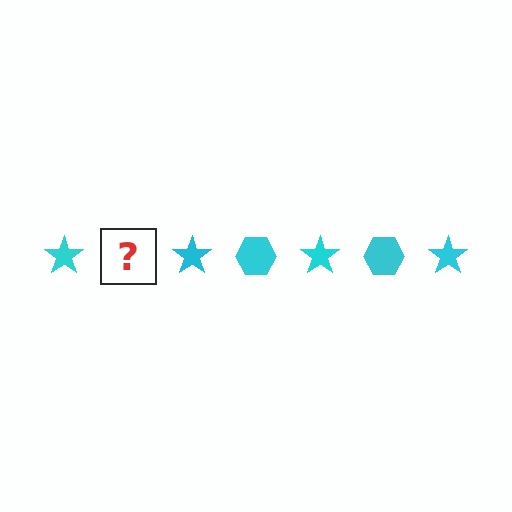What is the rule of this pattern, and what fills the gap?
The rule is that the pattern cycles through star, hexagon shapes in cyan. The gap should be filled with a cyan hexagon.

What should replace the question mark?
The question mark should be replaced with a cyan hexagon.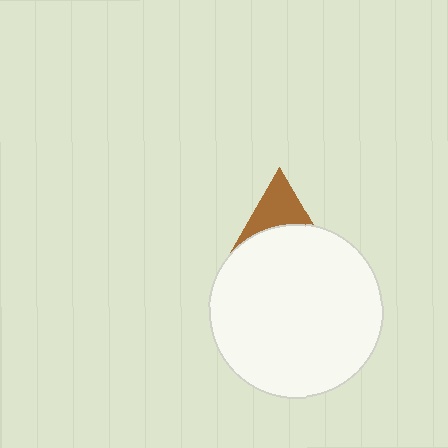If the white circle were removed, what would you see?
You would see the complete brown triangle.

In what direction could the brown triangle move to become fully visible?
The brown triangle could move up. That would shift it out from behind the white circle entirely.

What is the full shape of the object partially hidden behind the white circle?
The partially hidden object is a brown triangle.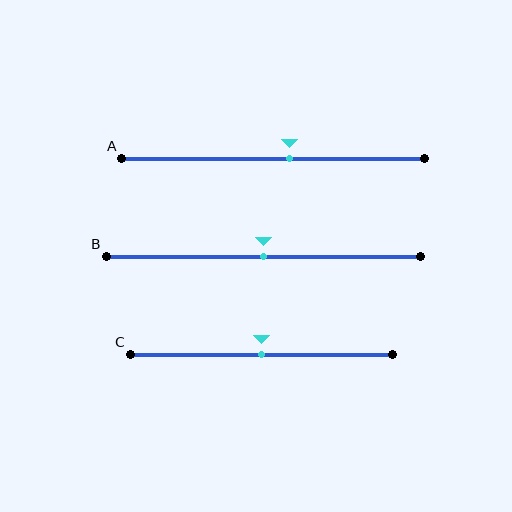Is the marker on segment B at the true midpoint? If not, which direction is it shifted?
Yes, the marker on segment B is at the true midpoint.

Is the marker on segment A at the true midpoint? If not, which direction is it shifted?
No, the marker on segment A is shifted to the right by about 5% of the segment length.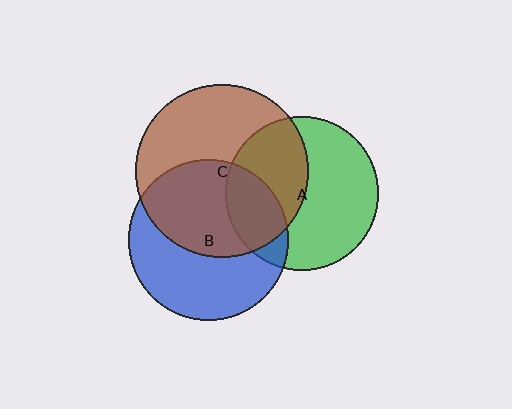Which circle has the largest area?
Circle C (brown).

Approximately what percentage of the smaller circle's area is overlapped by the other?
Approximately 25%.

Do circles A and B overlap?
Yes.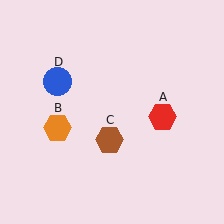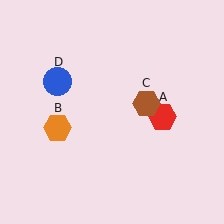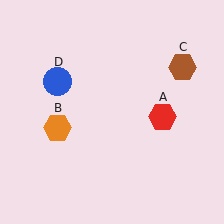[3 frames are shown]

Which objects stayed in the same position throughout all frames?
Red hexagon (object A) and orange hexagon (object B) and blue circle (object D) remained stationary.